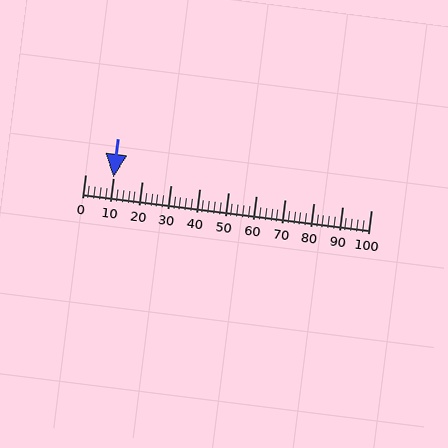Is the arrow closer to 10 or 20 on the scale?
The arrow is closer to 10.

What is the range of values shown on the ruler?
The ruler shows values from 0 to 100.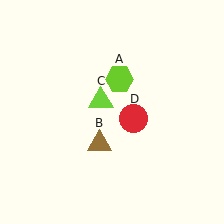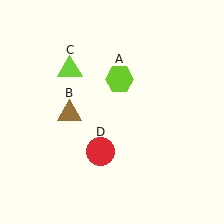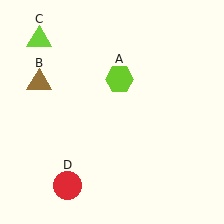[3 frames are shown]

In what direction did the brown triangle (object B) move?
The brown triangle (object B) moved up and to the left.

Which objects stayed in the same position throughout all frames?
Lime hexagon (object A) remained stationary.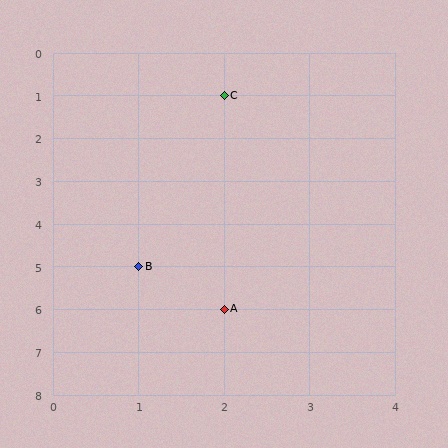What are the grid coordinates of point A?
Point A is at grid coordinates (2, 6).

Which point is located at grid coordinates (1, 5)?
Point B is at (1, 5).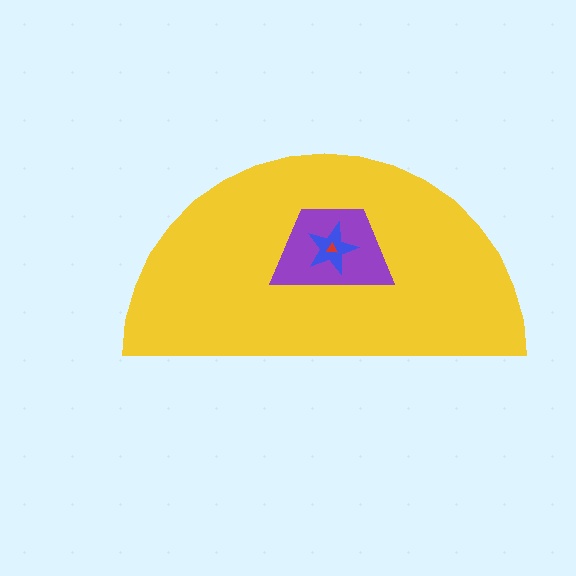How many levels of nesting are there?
4.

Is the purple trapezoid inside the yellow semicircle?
Yes.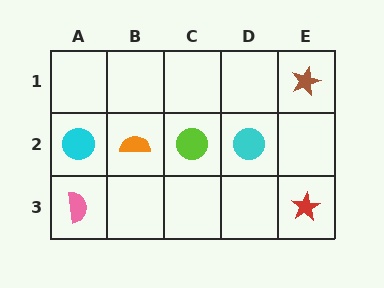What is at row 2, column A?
A cyan circle.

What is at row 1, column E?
A brown star.